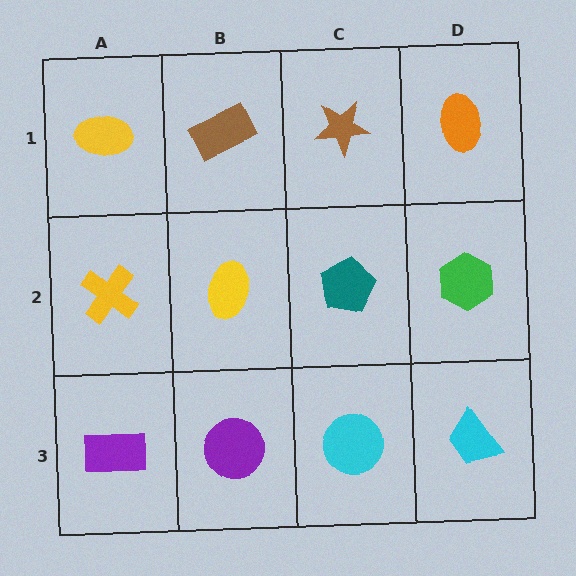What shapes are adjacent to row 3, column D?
A green hexagon (row 2, column D), a cyan circle (row 3, column C).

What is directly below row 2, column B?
A purple circle.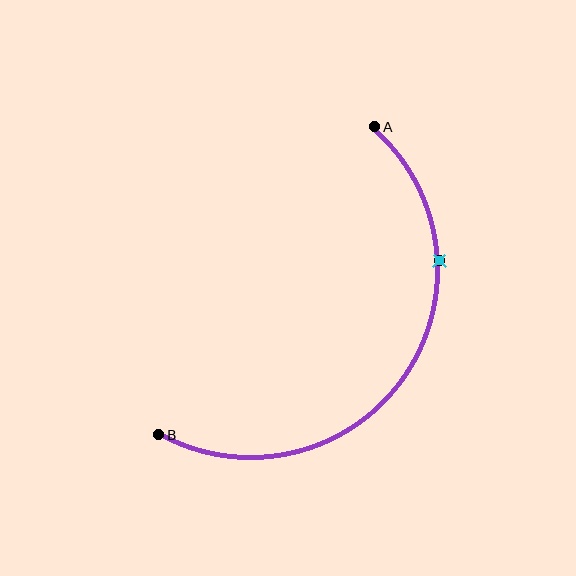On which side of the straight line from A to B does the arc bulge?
The arc bulges below and to the right of the straight line connecting A and B.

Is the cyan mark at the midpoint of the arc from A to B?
No. The cyan mark lies on the arc but is closer to endpoint A. The arc midpoint would be at the point on the curve equidistant along the arc from both A and B.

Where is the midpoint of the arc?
The arc midpoint is the point on the curve farthest from the straight line joining A and B. It sits below and to the right of that line.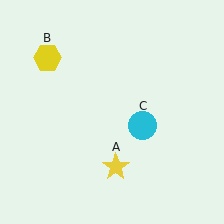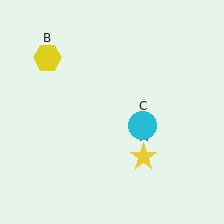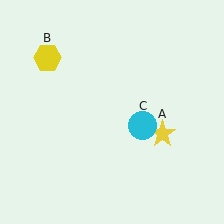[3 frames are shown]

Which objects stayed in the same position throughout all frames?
Yellow hexagon (object B) and cyan circle (object C) remained stationary.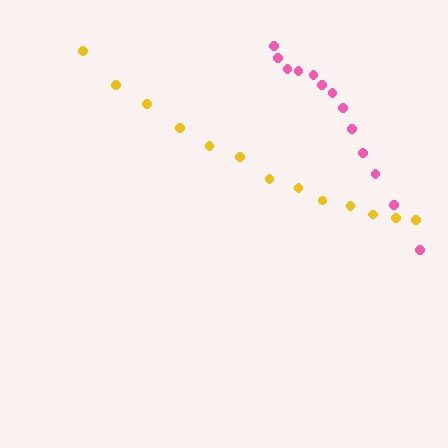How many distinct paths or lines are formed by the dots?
There are 2 distinct paths.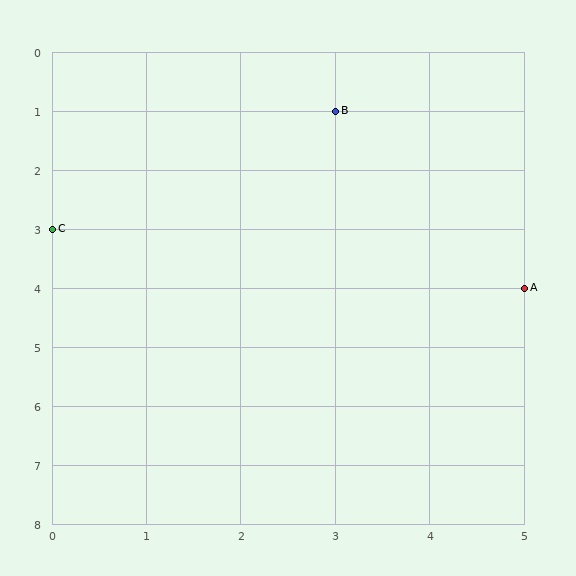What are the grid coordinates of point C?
Point C is at grid coordinates (0, 3).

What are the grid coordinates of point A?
Point A is at grid coordinates (5, 4).